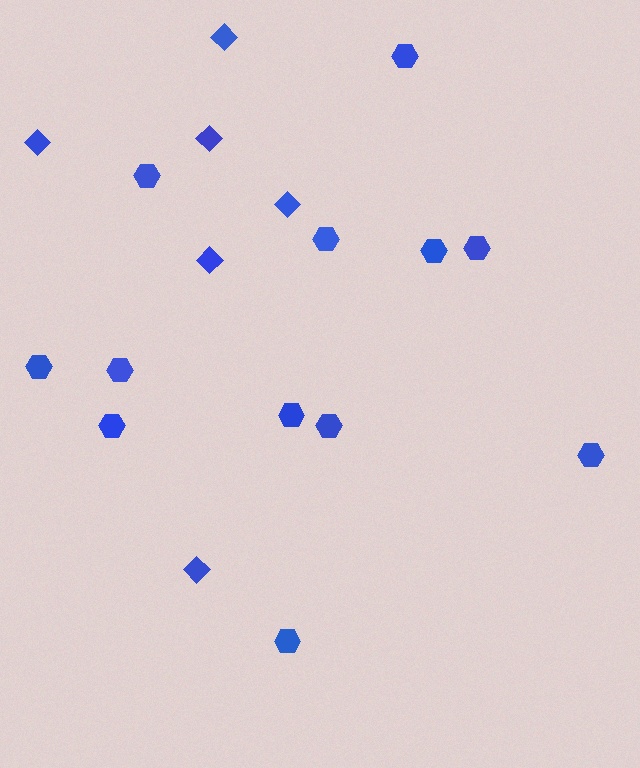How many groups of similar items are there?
There are 2 groups: one group of hexagons (12) and one group of diamonds (6).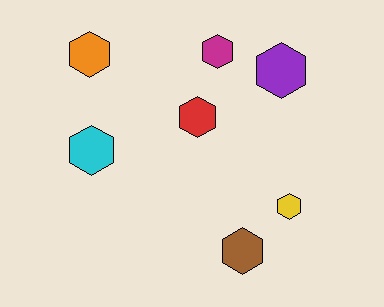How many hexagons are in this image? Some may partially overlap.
There are 7 hexagons.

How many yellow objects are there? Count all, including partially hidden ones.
There is 1 yellow object.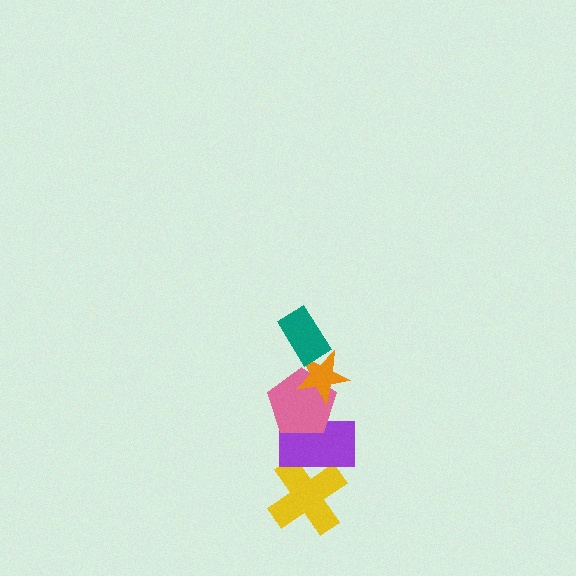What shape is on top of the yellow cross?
The purple rectangle is on top of the yellow cross.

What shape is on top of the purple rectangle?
The pink pentagon is on top of the purple rectangle.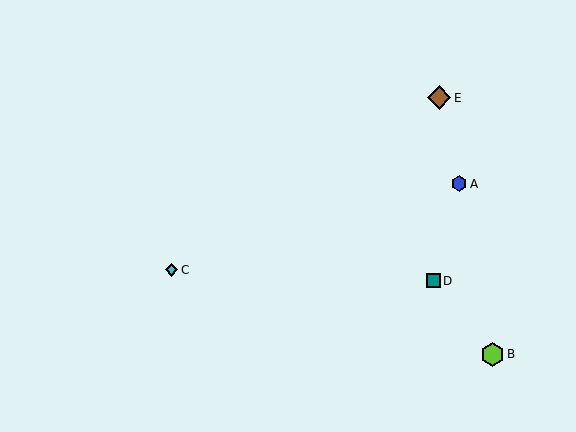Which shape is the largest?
The lime hexagon (labeled B) is the largest.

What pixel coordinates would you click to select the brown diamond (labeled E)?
Click at (439, 98) to select the brown diamond E.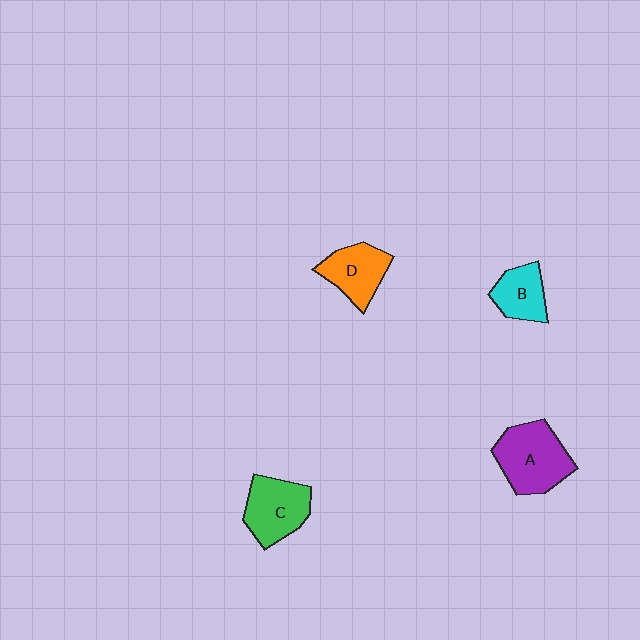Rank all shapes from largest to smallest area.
From largest to smallest: A (purple), C (green), D (orange), B (cyan).